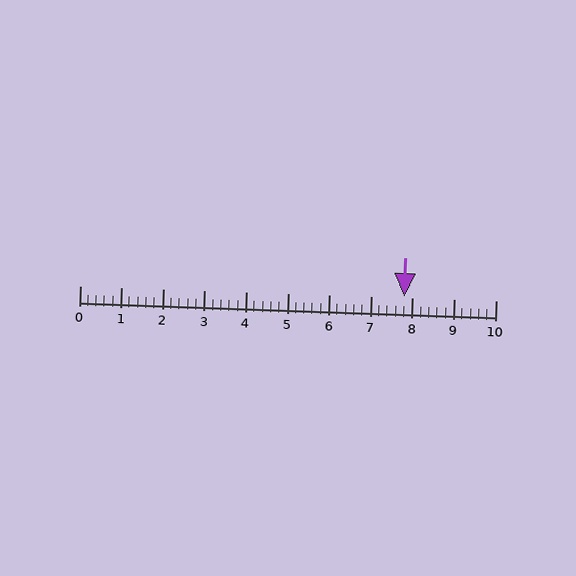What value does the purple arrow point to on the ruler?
The purple arrow points to approximately 7.8.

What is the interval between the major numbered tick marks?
The major tick marks are spaced 1 units apart.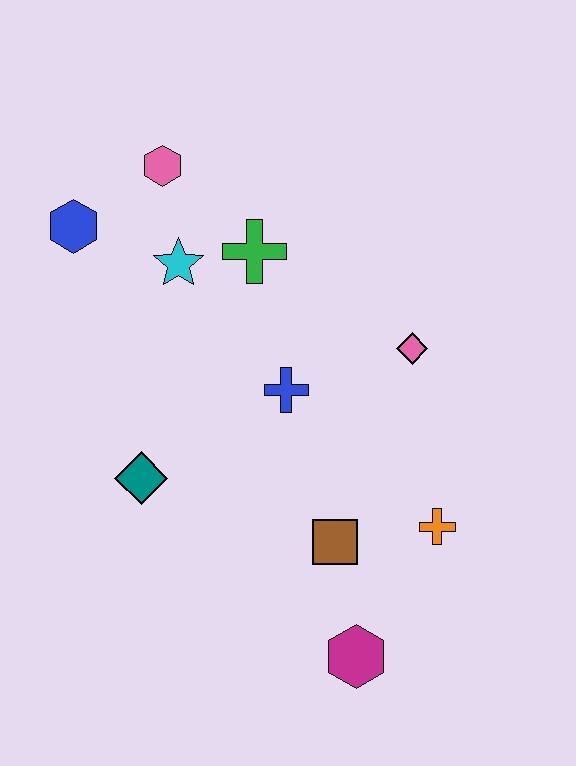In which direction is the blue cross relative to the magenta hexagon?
The blue cross is above the magenta hexagon.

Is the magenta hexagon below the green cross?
Yes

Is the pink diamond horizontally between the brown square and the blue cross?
No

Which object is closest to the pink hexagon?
The cyan star is closest to the pink hexagon.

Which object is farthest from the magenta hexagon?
The pink hexagon is farthest from the magenta hexagon.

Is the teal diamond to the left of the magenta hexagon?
Yes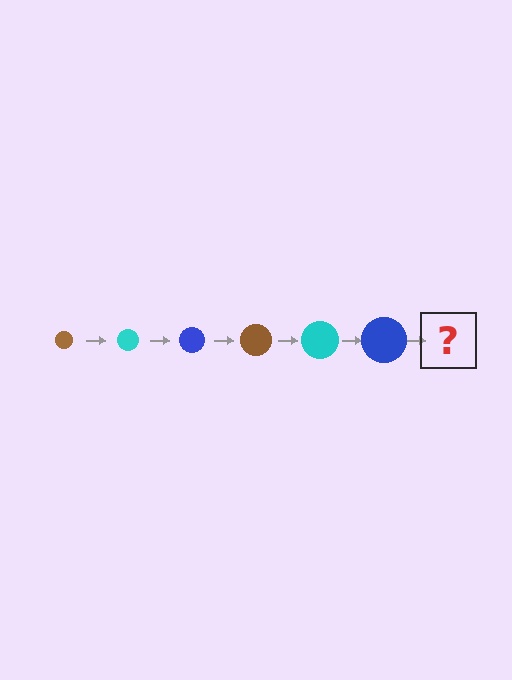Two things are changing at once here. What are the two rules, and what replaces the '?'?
The two rules are that the circle grows larger each step and the color cycles through brown, cyan, and blue. The '?' should be a brown circle, larger than the previous one.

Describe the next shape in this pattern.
It should be a brown circle, larger than the previous one.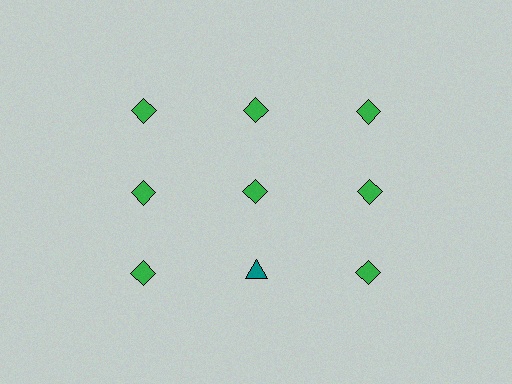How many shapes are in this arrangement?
There are 9 shapes arranged in a grid pattern.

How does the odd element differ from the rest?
It differs in both color (teal instead of green) and shape (triangle instead of diamond).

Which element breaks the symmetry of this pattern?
The teal triangle in the third row, second from left column breaks the symmetry. All other shapes are green diamonds.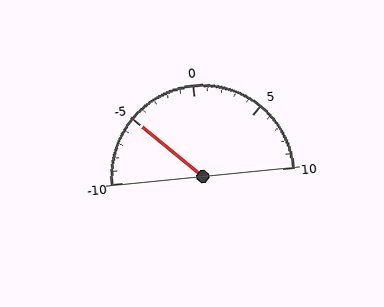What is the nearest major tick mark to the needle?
The nearest major tick mark is -5.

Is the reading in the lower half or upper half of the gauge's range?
The reading is in the lower half of the range (-10 to 10).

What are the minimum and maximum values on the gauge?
The gauge ranges from -10 to 10.